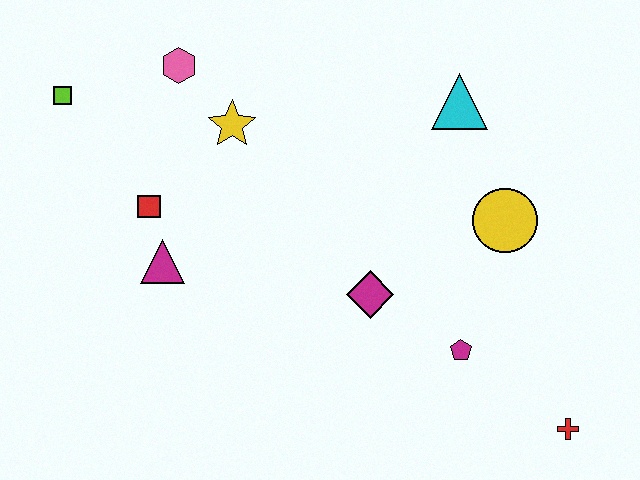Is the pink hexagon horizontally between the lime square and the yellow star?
Yes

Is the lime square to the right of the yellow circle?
No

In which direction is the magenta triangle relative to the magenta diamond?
The magenta triangle is to the left of the magenta diamond.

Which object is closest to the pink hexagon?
The yellow star is closest to the pink hexagon.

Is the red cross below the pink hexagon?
Yes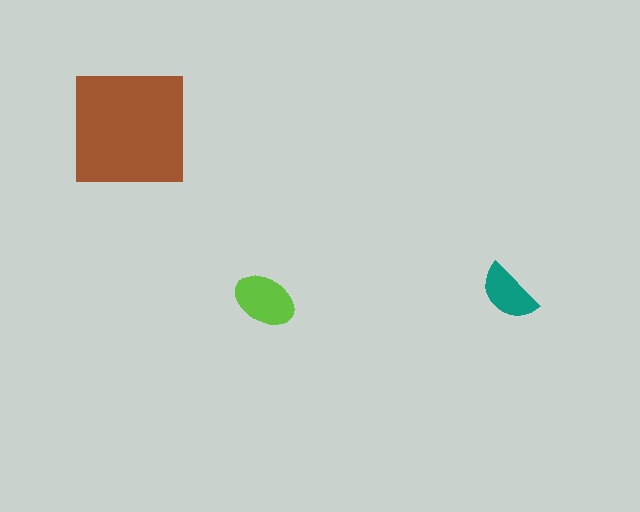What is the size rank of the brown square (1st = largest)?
1st.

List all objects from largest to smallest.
The brown square, the lime ellipse, the teal semicircle.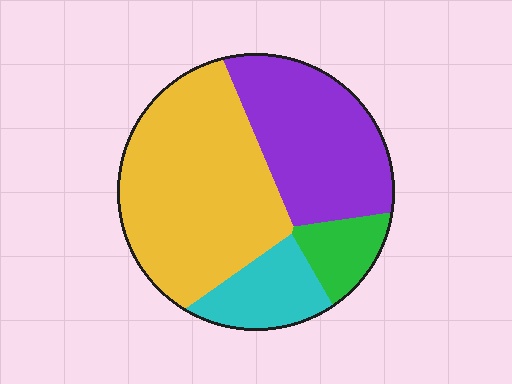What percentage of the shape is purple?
Purple covers around 30% of the shape.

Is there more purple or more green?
Purple.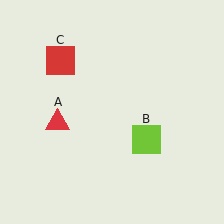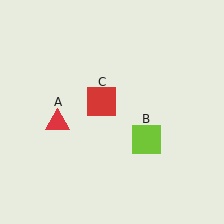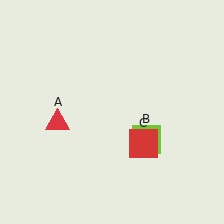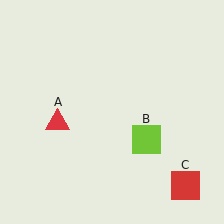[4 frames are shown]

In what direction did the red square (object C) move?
The red square (object C) moved down and to the right.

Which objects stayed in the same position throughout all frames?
Red triangle (object A) and lime square (object B) remained stationary.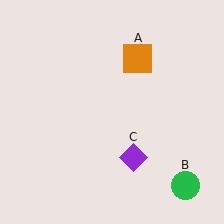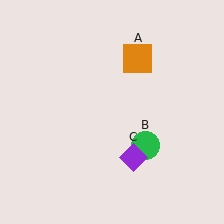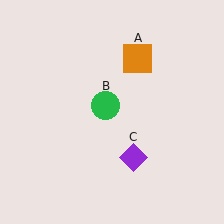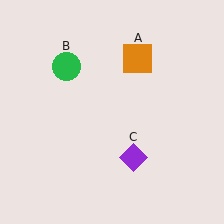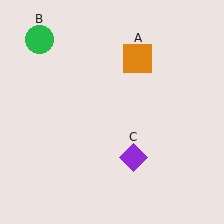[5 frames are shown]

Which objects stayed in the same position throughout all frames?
Orange square (object A) and purple diamond (object C) remained stationary.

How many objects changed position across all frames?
1 object changed position: green circle (object B).